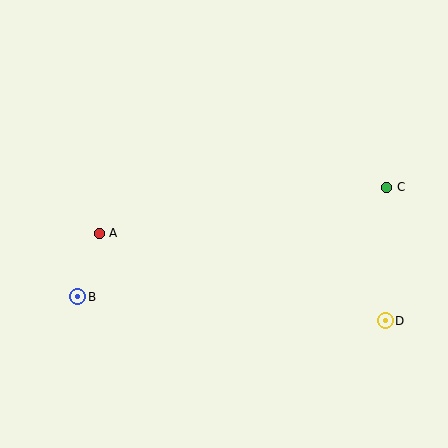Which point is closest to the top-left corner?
Point A is closest to the top-left corner.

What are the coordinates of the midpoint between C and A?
The midpoint between C and A is at (243, 210).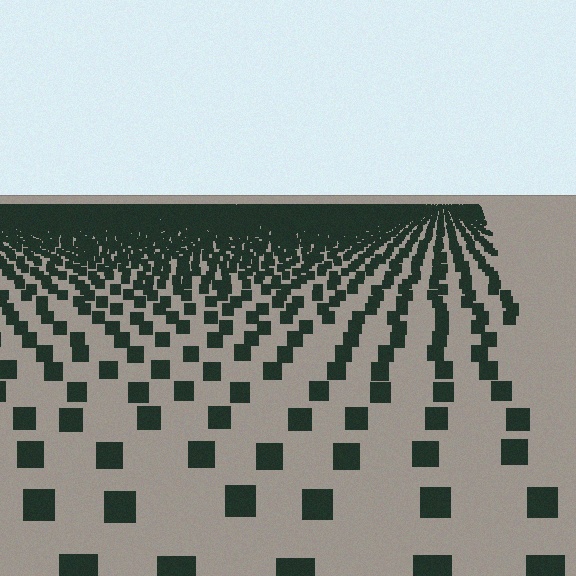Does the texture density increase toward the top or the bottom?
Density increases toward the top.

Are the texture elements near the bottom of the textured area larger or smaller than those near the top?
Larger. Near the bottom, elements are closer to the viewer and appear at a bigger on-screen size.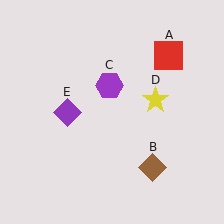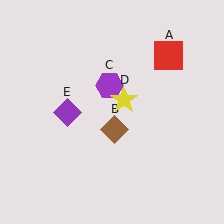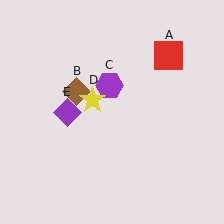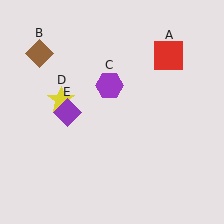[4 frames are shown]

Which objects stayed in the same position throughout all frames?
Red square (object A) and purple hexagon (object C) and purple diamond (object E) remained stationary.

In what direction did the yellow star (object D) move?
The yellow star (object D) moved left.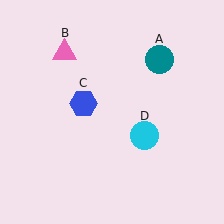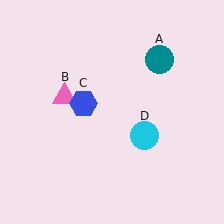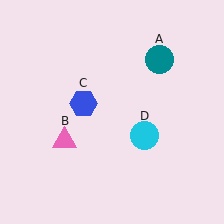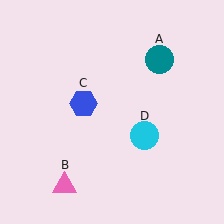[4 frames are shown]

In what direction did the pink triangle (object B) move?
The pink triangle (object B) moved down.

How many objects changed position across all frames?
1 object changed position: pink triangle (object B).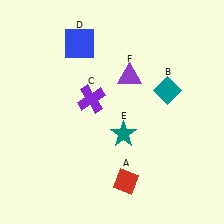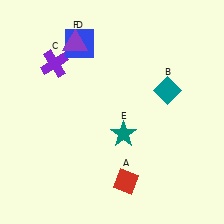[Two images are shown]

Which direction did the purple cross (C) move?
The purple cross (C) moved left.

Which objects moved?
The objects that moved are: the purple cross (C), the purple triangle (F).